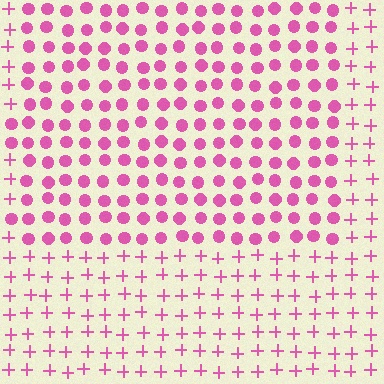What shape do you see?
I see a rectangle.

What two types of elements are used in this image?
The image uses circles inside the rectangle region and plus signs outside it.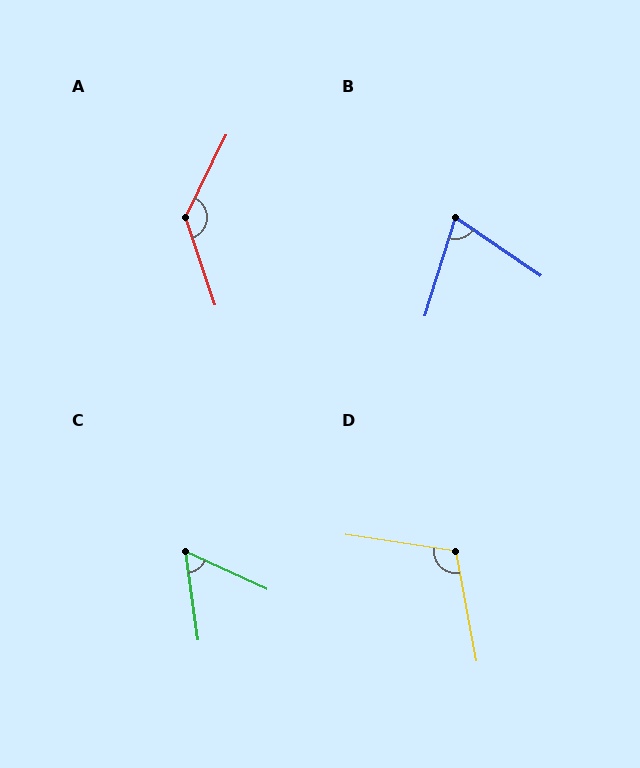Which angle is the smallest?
C, at approximately 57 degrees.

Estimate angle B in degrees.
Approximately 73 degrees.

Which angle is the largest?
A, at approximately 135 degrees.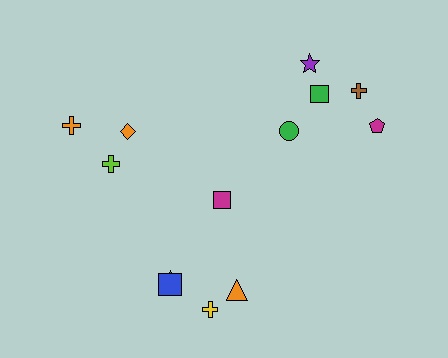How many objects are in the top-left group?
There are 3 objects.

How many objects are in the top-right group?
There are 5 objects.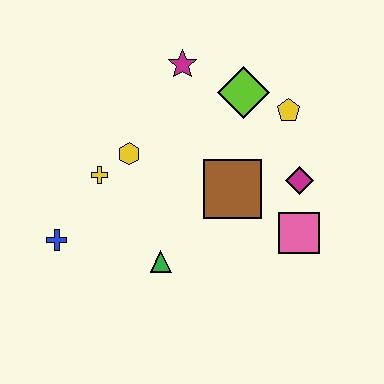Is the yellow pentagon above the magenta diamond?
Yes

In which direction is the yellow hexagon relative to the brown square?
The yellow hexagon is to the left of the brown square.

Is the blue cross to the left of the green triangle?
Yes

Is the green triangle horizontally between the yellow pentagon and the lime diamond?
No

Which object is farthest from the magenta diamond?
The blue cross is farthest from the magenta diamond.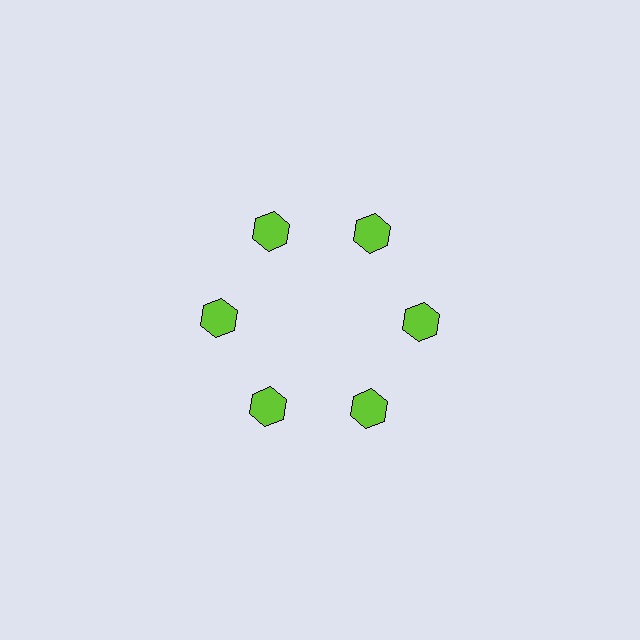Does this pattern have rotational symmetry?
Yes, this pattern has 6-fold rotational symmetry. It looks the same after rotating 60 degrees around the center.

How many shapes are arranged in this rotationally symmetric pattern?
There are 6 shapes, arranged in 6 groups of 1.